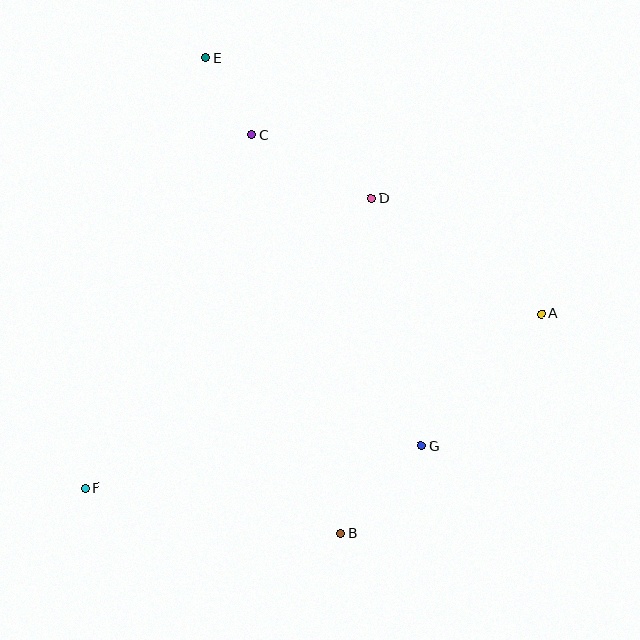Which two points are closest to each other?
Points C and E are closest to each other.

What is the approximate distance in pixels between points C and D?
The distance between C and D is approximately 135 pixels.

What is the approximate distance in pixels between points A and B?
The distance between A and B is approximately 297 pixels.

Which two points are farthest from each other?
Points B and E are farthest from each other.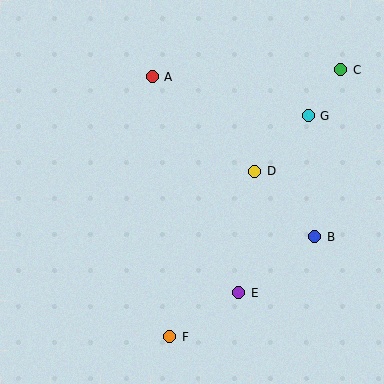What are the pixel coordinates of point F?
Point F is at (170, 337).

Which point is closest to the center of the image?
Point D at (255, 171) is closest to the center.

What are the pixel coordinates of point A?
Point A is at (152, 77).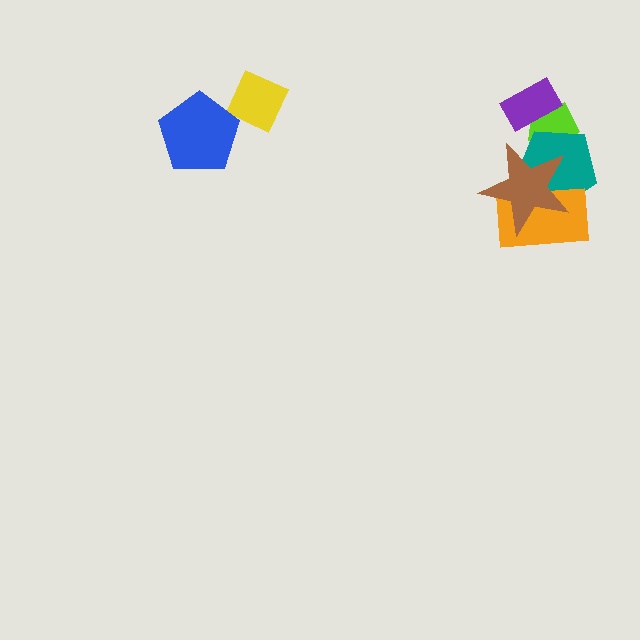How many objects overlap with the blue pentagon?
1 object overlaps with the blue pentagon.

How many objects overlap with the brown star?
3 objects overlap with the brown star.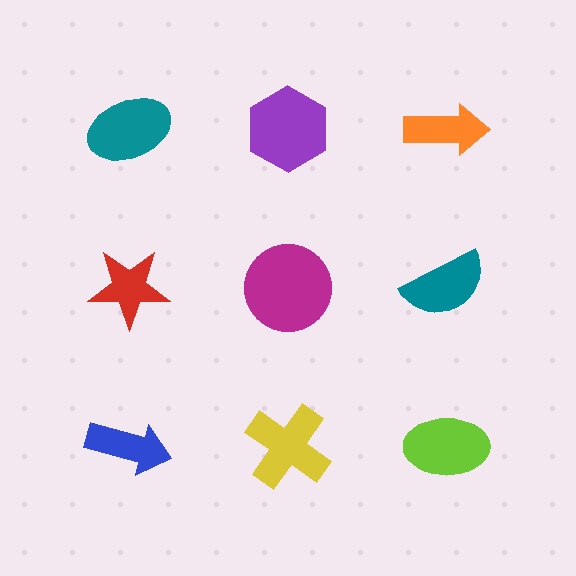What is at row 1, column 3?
An orange arrow.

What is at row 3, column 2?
A yellow cross.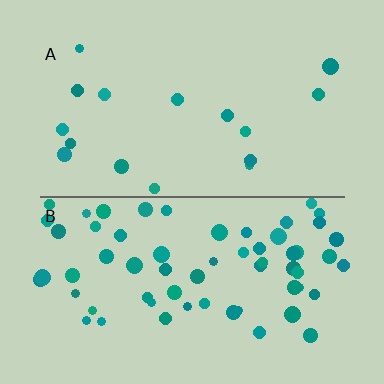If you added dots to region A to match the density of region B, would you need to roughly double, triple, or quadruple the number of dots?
Approximately quadruple.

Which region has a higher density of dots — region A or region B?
B (the bottom).